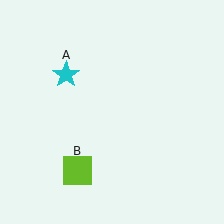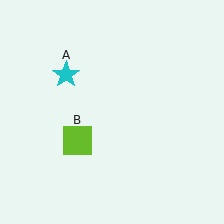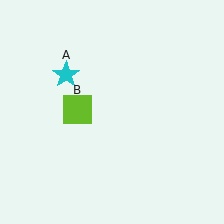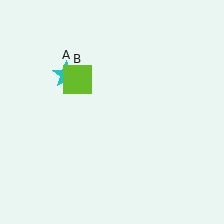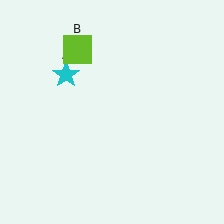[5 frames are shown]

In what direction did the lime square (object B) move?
The lime square (object B) moved up.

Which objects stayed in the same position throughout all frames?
Cyan star (object A) remained stationary.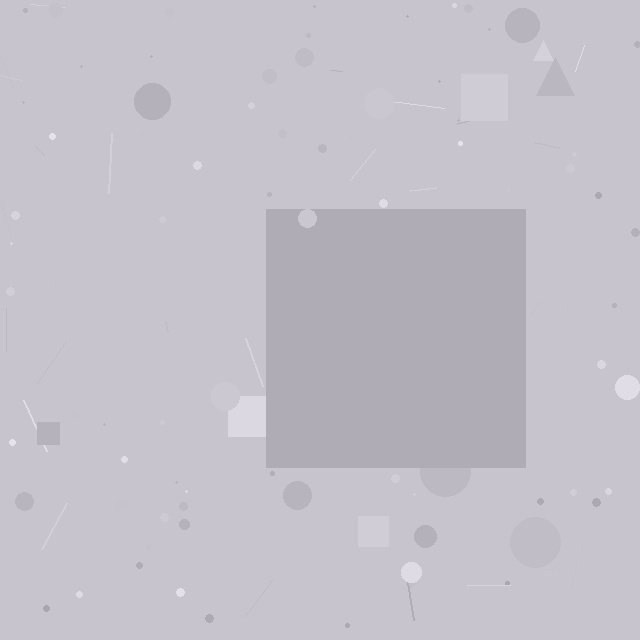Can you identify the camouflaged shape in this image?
The camouflaged shape is a square.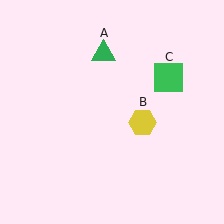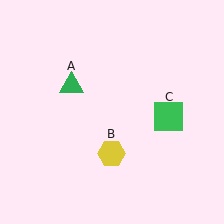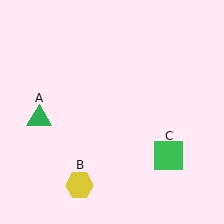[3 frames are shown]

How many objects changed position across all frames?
3 objects changed position: green triangle (object A), yellow hexagon (object B), green square (object C).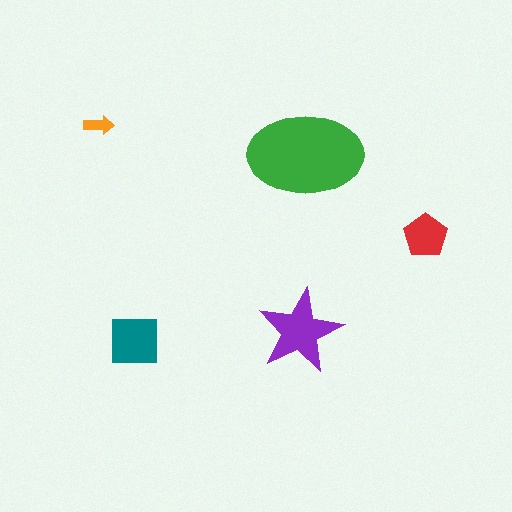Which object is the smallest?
The orange arrow.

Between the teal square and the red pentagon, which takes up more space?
The teal square.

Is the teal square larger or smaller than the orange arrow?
Larger.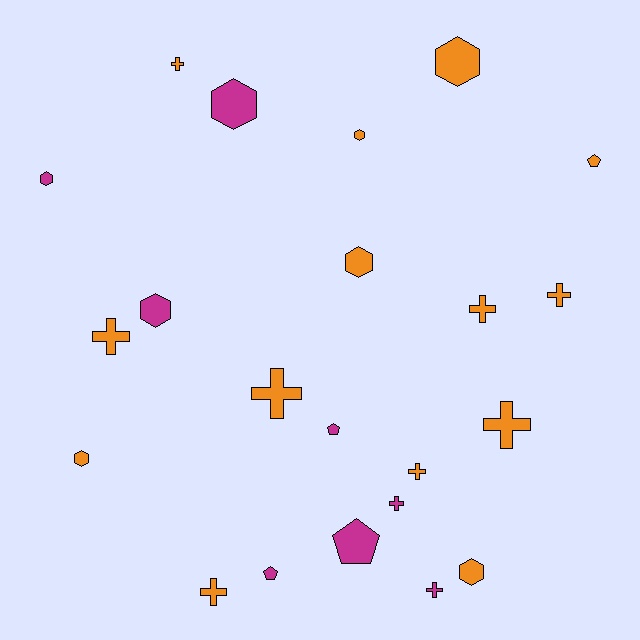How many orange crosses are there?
There are 8 orange crosses.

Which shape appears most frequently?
Cross, with 10 objects.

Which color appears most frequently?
Orange, with 14 objects.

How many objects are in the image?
There are 22 objects.